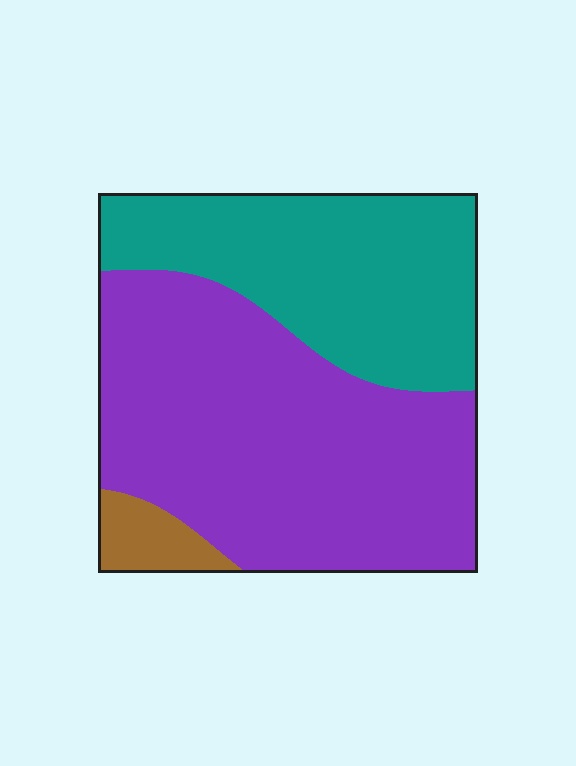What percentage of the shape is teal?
Teal covers roughly 35% of the shape.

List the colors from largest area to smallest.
From largest to smallest: purple, teal, brown.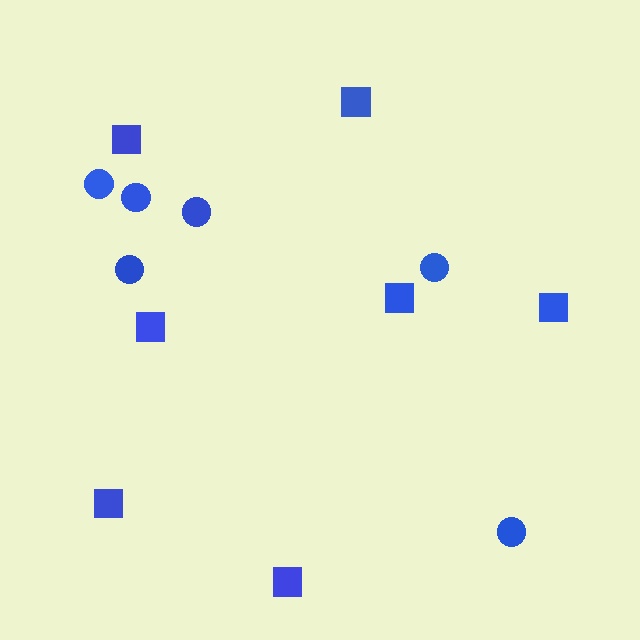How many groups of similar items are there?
There are 2 groups: one group of squares (7) and one group of circles (6).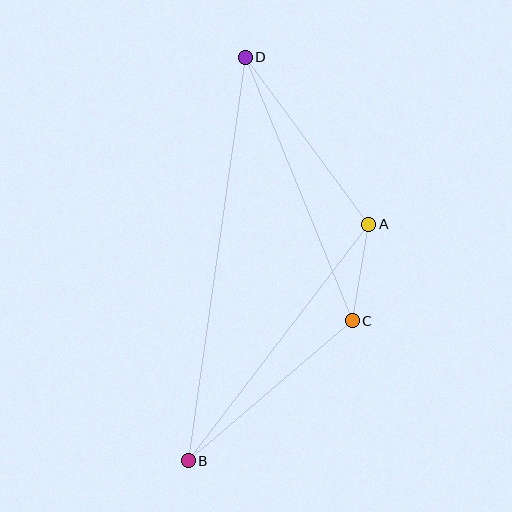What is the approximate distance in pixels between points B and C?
The distance between B and C is approximately 216 pixels.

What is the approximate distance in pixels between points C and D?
The distance between C and D is approximately 284 pixels.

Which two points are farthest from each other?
Points B and D are farthest from each other.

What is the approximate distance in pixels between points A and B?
The distance between A and B is approximately 298 pixels.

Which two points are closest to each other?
Points A and C are closest to each other.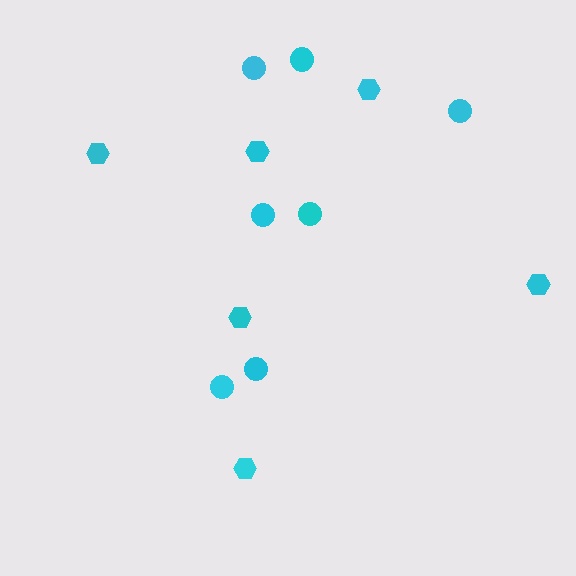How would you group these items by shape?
There are 2 groups: one group of circles (7) and one group of hexagons (6).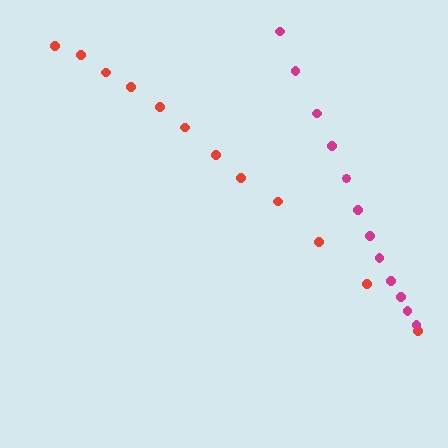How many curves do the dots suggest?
There are 2 distinct paths.